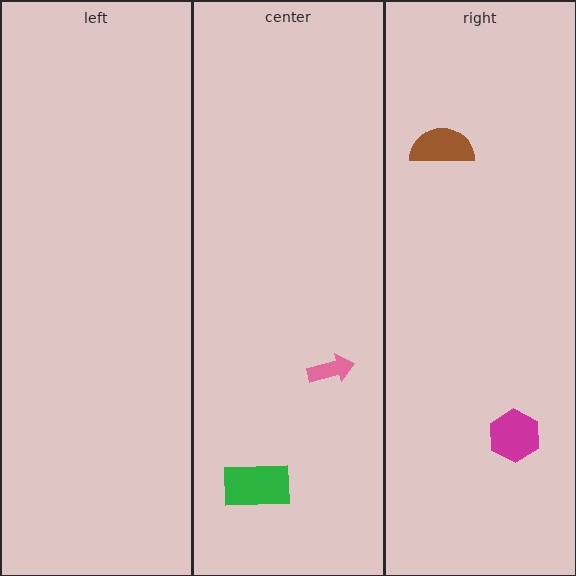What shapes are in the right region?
The magenta hexagon, the brown semicircle.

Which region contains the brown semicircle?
The right region.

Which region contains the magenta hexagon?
The right region.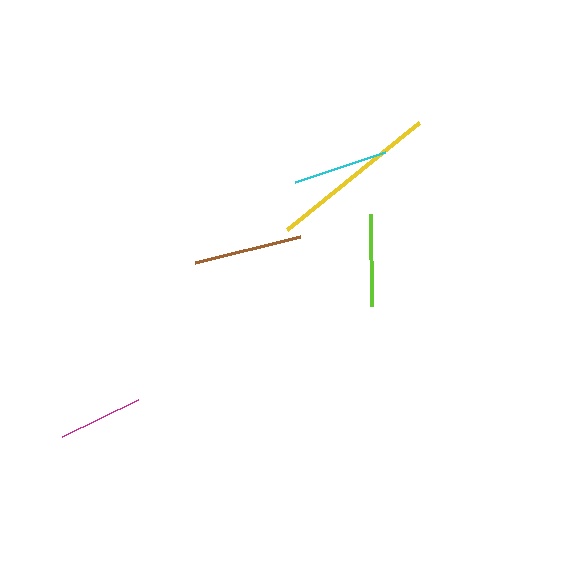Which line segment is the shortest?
The magenta line is the shortest at approximately 84 pixels.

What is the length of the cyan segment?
The cyan segment is approximately 95 pixels long.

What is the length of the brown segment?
The brown segment is approximately 108 pixels long.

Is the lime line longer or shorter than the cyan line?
The cyan line is longer than the lime line.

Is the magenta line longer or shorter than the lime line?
The lime line is longer than the magenta line.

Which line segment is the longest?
The yellow line is the longest at approximately 170 pixels.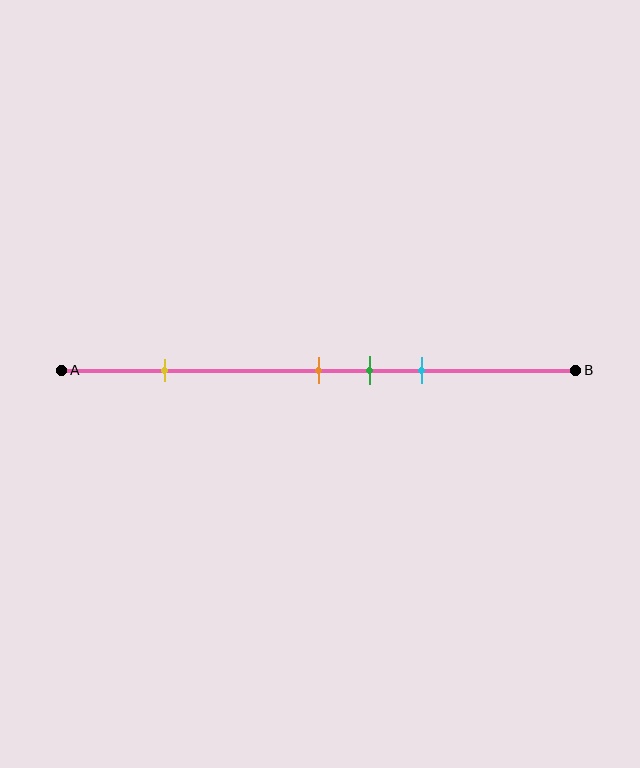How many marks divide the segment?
There are 4 marks dividing the segment.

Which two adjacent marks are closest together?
The orange and green marks are the closest adjacent pair.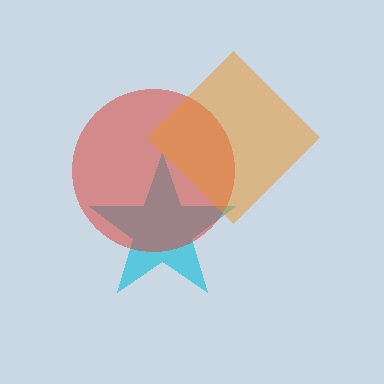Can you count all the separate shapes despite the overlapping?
Yes, there are 3 separate shapes.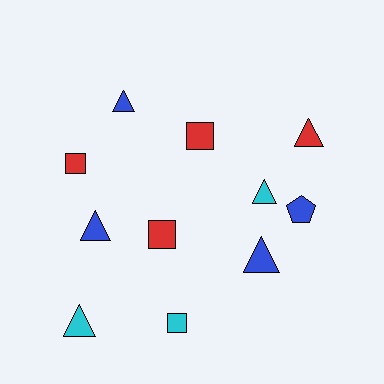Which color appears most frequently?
Blue, with 4 objects.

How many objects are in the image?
There are 11 objects.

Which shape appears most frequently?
Triangle, with 6 objects.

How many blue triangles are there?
There are 3 blue triangles.